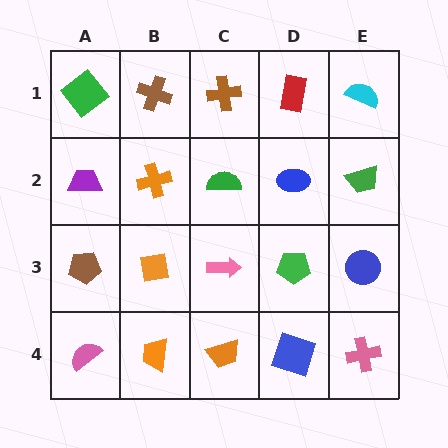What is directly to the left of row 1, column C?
A brown cross.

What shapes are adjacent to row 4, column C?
A pink arrow (row 3, column C), an orange trapezoid (row 4, column B), a blue square (row 4, column D).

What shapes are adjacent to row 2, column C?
A brown cross (row 1, column C), a pink arrow (row 3, column C), an orange cross (row 2, column B), a blue ellipse (row 2, column D).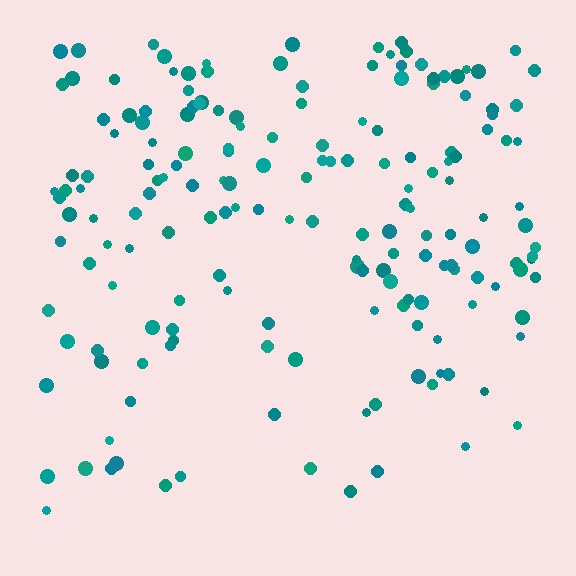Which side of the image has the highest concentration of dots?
The top.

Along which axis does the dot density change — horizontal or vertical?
Vertical.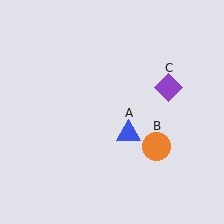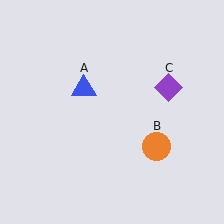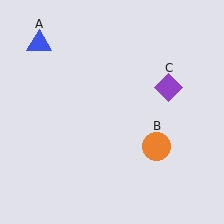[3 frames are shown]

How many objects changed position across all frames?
1 object changed position: blue triangle (object A).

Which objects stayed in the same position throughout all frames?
Orange circle (object B) and purple diamond (object C) remained stationary.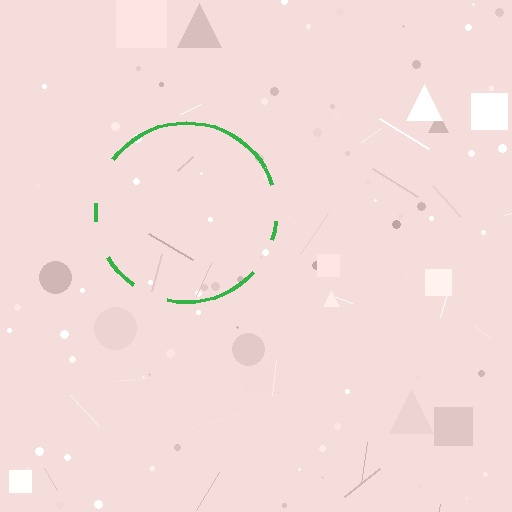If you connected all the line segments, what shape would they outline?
They would outline a circle.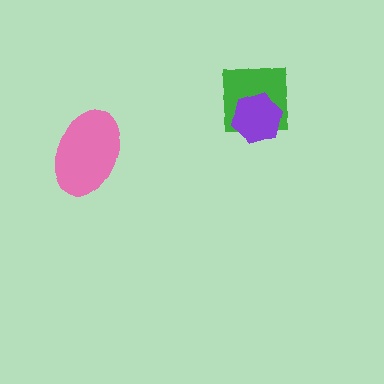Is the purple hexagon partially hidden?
No, no other shape covers it.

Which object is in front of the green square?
The purple hexagon is in front of the green square.